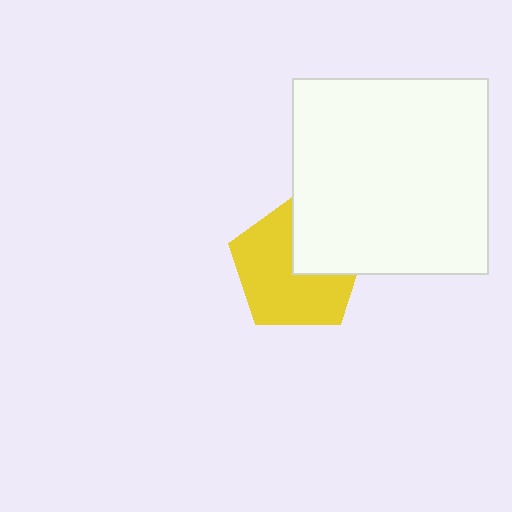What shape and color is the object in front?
The object in front is a white square.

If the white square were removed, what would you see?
You would see the complete yellow pentagon.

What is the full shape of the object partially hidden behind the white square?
The partially hidden object is a yellow pentagon.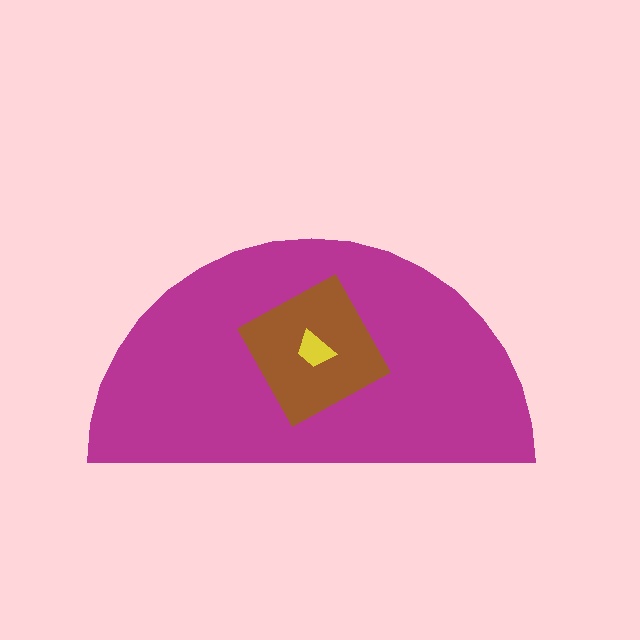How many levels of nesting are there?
3.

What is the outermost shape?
The magenta semicircle.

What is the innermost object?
The yellow trapezoid.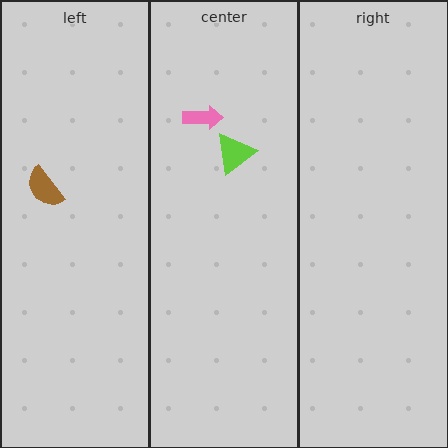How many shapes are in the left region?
1.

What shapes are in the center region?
The pink arrow, the lime triangle.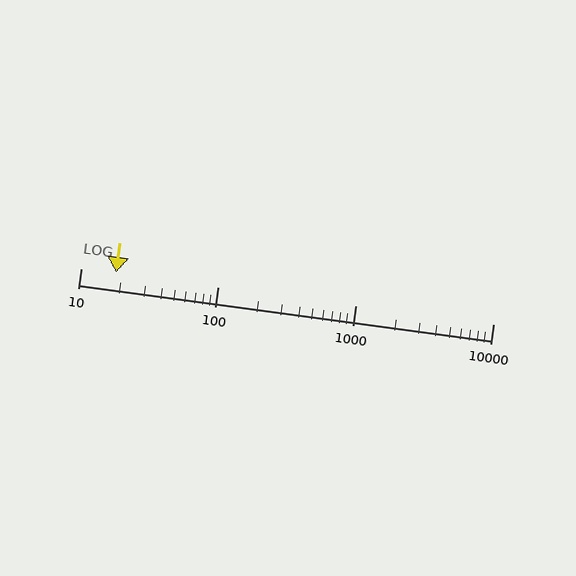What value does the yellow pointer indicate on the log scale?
The pointer indicates approximately 18.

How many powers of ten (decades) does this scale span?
The scale spans 3 decades, from 10 to 10000.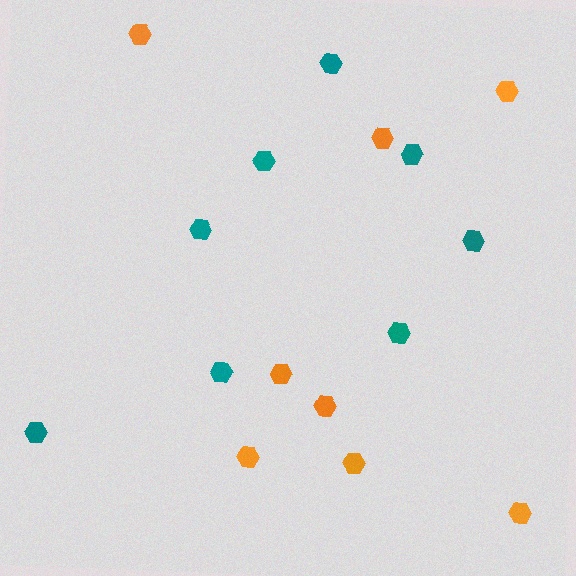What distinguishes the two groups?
There are 2 groups: one group of teal hexagons (8) and one group of orange hexagons (8).